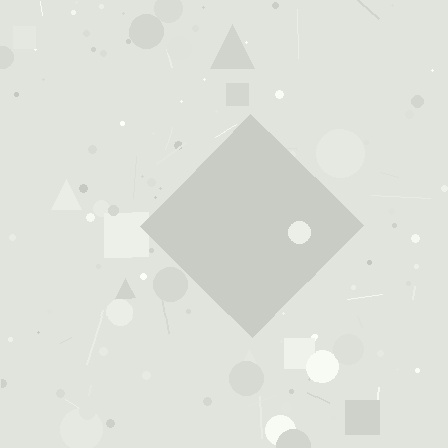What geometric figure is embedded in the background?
A diamond is embedded in the background.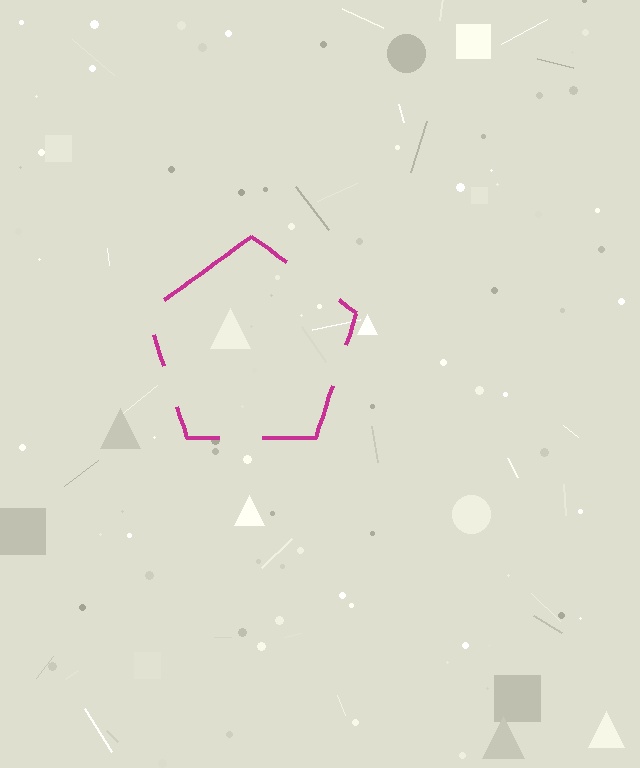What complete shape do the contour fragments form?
The contour fragments form a pentagon.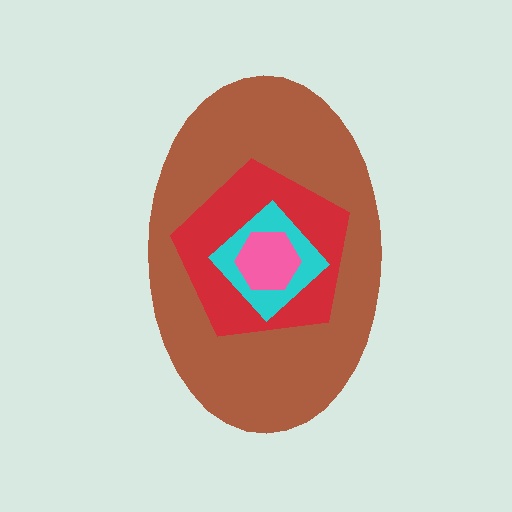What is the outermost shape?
The brown ellipse.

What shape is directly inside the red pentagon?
The cyan diamond.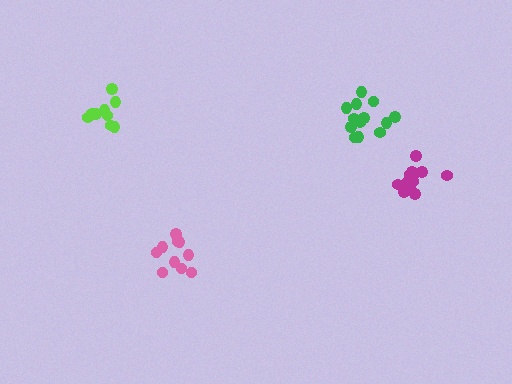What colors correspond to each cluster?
The clusters are colored: pink, lime, green, magenta.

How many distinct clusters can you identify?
There are 4 distinct clusters.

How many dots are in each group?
Group 1: 10 dots, Group 2: 10 dots, Group 3: 13 dots, Group 4: 13 dots (46 total).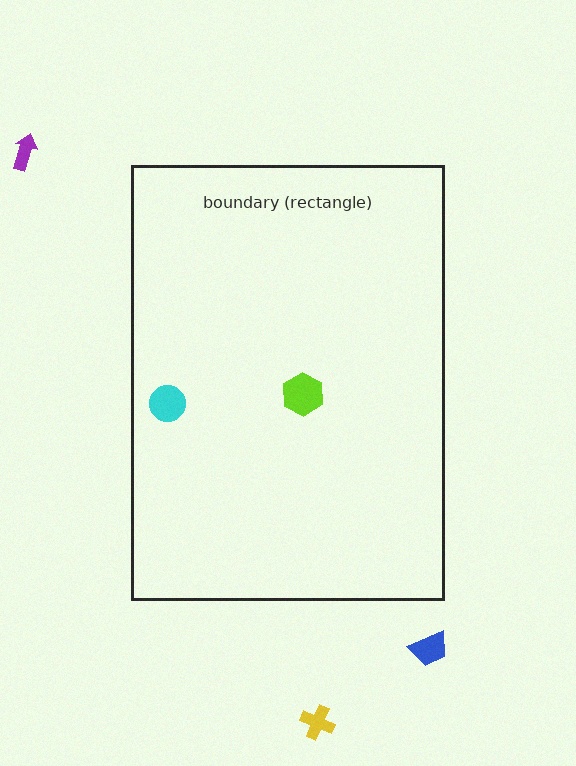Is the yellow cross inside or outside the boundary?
Outside.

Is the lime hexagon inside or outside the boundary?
Inside.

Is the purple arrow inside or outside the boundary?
Outside.